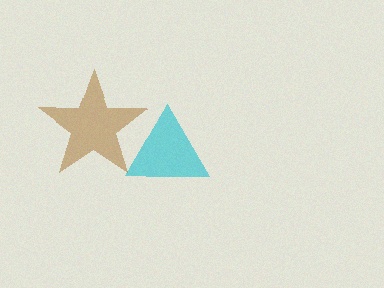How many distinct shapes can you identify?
There are 2 distinct shapes: a cyan triangle, a brown star.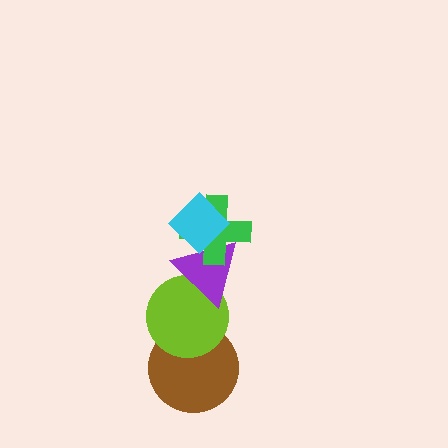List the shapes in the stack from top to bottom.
From top to bottom: the cyan diamond, the green cross, the purple triangle, the lime circle, the brown circle.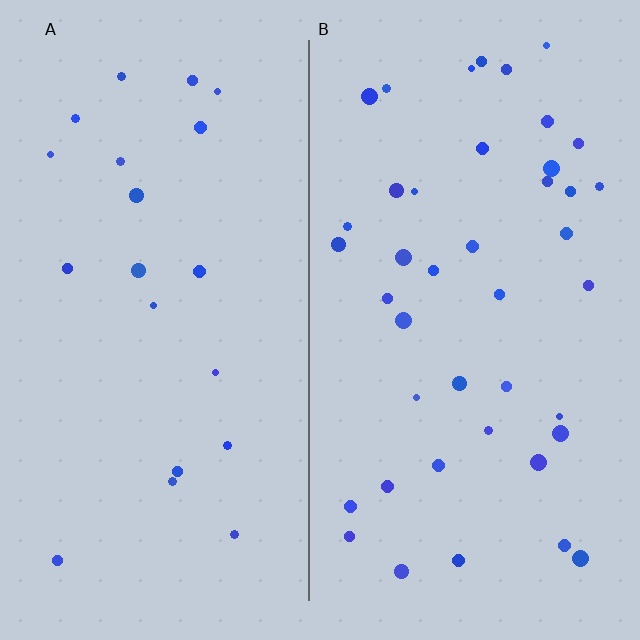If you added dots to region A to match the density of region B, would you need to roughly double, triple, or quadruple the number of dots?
Approximately double.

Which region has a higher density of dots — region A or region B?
B (the right).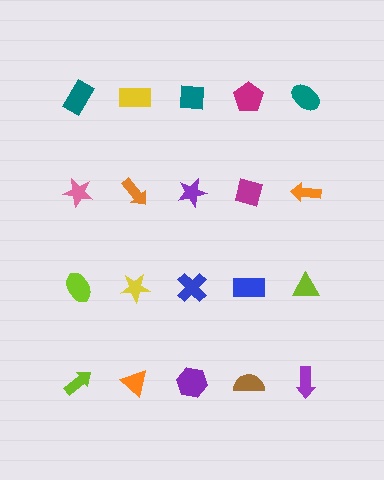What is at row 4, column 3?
A purple hexagon.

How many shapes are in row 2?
5 shapes.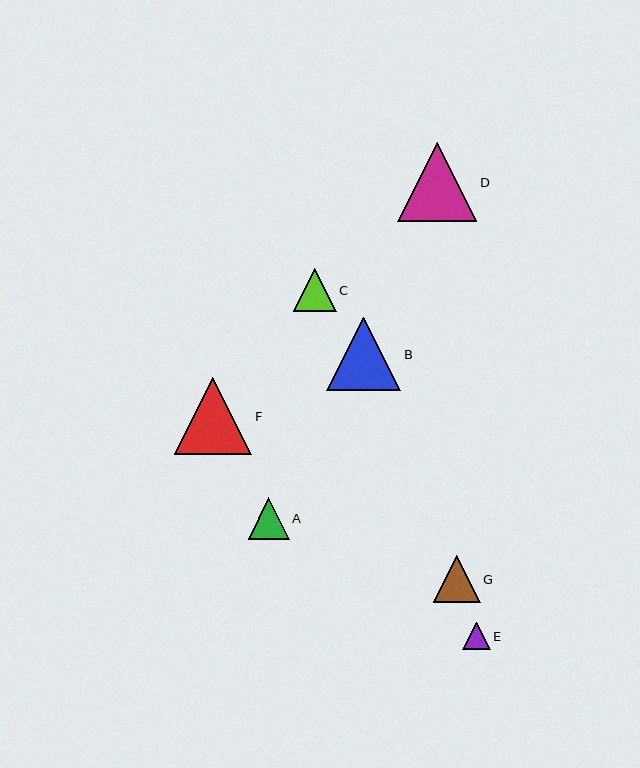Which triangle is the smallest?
Triangle E is the smallest with a size of approximately 28 pixels.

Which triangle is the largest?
Triangle D is the largest with a size of approximately 79 pixels.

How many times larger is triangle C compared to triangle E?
Triangle C is approximately 1.5 times the size of triangle E.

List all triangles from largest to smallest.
From largest to smallest: D, F, B, G, C, A, E.